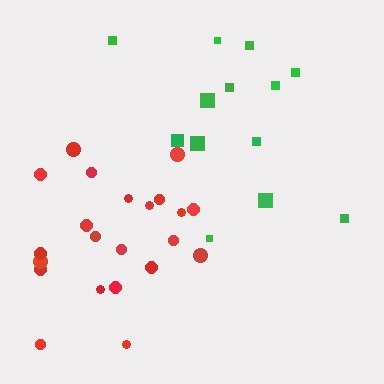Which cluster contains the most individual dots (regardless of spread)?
Red (22).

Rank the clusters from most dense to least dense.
red, green.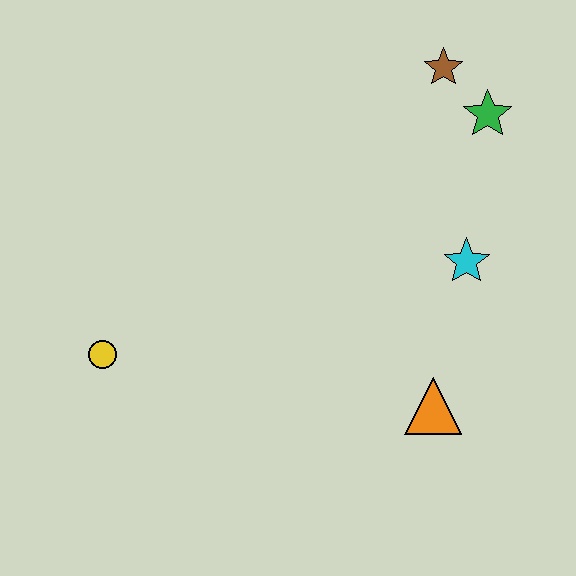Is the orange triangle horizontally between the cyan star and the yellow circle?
Yes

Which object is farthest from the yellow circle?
The green star is farthest from the yellow circle.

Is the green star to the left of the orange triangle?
No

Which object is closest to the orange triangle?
The cyan star is closest to the orange triangle.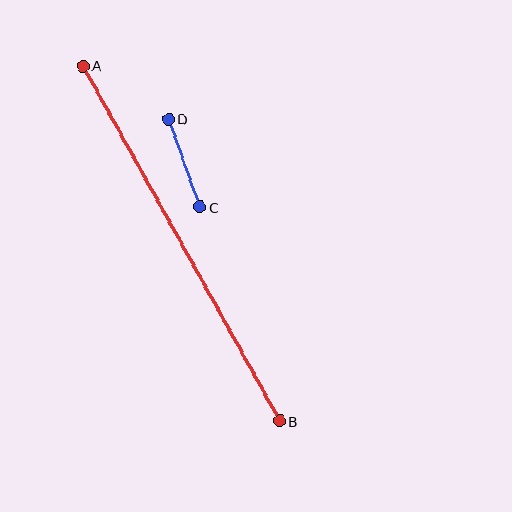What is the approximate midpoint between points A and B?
The midpoint is at approximately (181, 243) pixels.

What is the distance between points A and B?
The distance is approximately 406 pixels.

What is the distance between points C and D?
The distance is approximately 94 pixels.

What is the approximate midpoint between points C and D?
The midpoint is at approximately (184, 163) pixels.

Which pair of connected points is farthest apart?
Points A and B are farthest apart.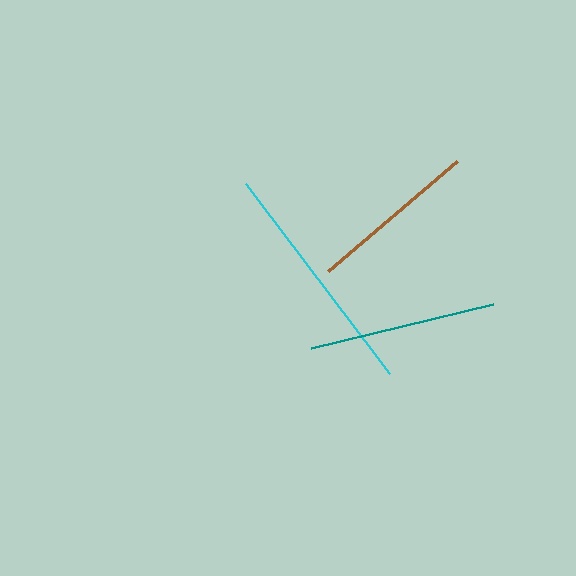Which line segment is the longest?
The cyan line is the longest at approximately 238 pixels.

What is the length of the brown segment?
The brown segment is approximately 170 pixels long.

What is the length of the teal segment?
The teal segment is approximately 187 pixels long.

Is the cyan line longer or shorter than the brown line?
The cyan line is longer than the brown line.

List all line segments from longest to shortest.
From longest to shortest: cyan, teal, brown.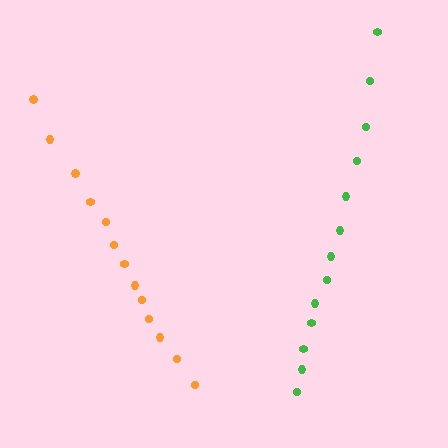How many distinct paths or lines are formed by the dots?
There are 2 distinct paths.